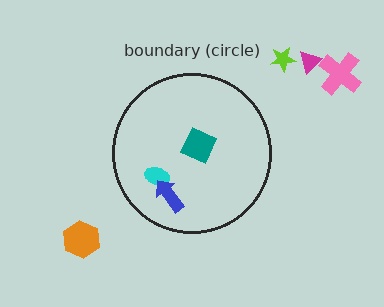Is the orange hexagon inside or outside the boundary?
Outside.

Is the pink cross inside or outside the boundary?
Outside.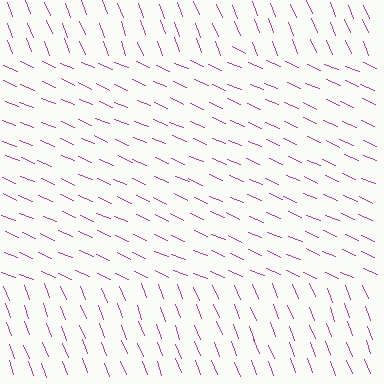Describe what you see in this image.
The image is filled with small magenta line segments. A rectangle region in the image has lines oriented differently from the surrounding lines, creating a visible texture boundary.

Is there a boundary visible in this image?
Yes, there is a texture boundary formed by a change in line orientation.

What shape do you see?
I see a rectangle.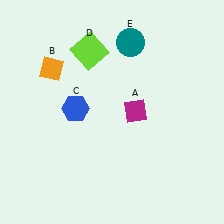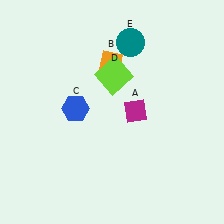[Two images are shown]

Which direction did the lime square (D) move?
The lime square (D) moved right.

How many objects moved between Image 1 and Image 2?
2 objects moved between the two images.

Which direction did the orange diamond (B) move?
The orange diamond (B) moved right.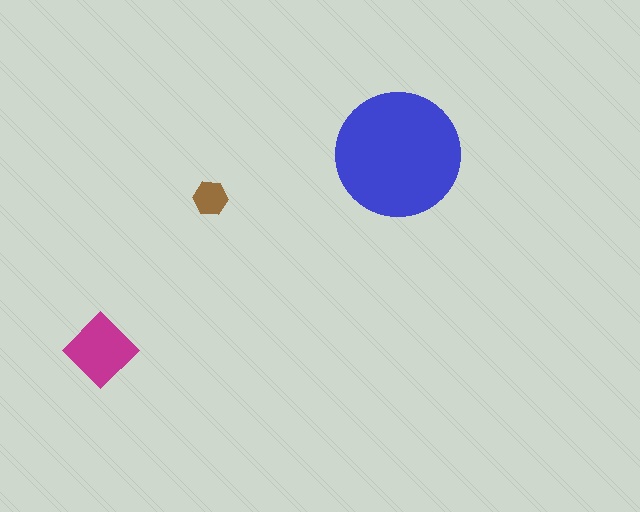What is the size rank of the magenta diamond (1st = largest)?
2nd.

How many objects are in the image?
There are 3 objects in the image.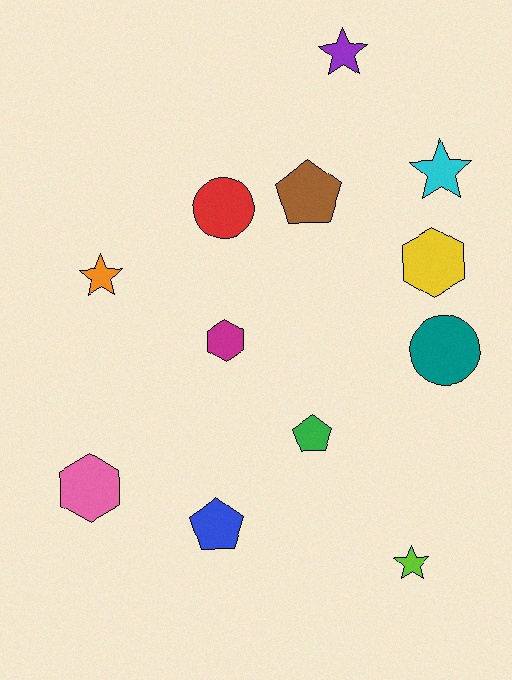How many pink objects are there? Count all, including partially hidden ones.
There is 1 pink object.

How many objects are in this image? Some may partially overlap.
There are 12 objects.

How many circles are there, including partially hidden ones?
There are 2 circles.